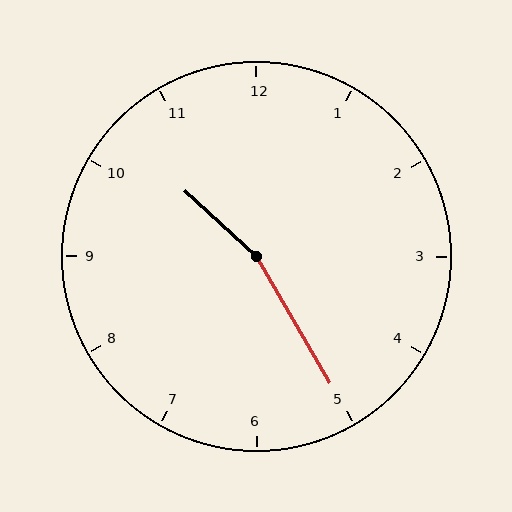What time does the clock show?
10:25.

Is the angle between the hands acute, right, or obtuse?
It is obtuse.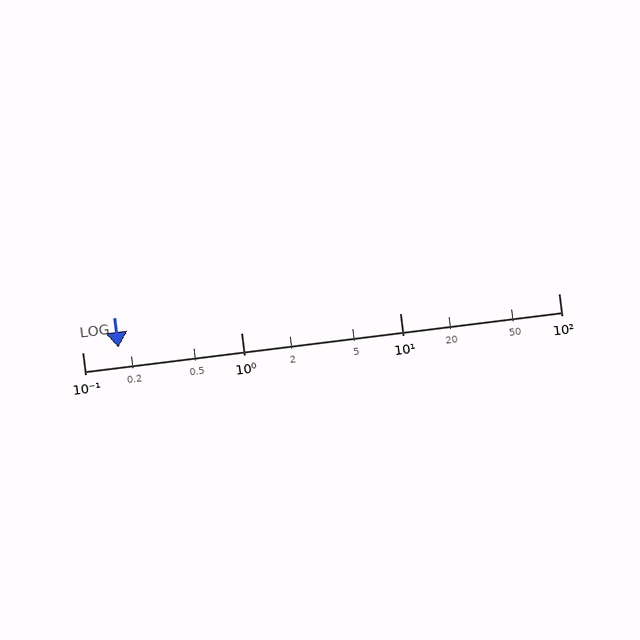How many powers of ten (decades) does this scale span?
The scale spans 3 decades, from 0.1 to 100.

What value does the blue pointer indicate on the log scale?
The pointer indicates approximately 0.17.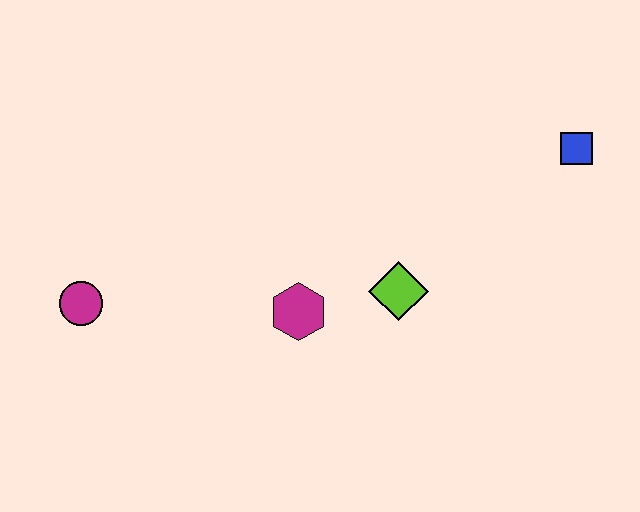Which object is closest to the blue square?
The lime diamond is closest to the blue square.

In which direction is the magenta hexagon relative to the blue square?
The magenta hexagon is to the left of the blue square.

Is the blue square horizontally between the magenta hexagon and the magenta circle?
No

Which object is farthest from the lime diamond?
The magenta circle is farthest from the lime diamond.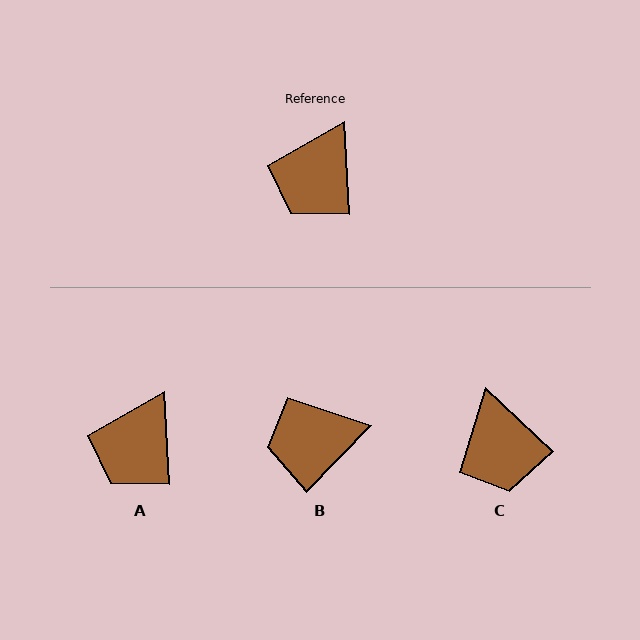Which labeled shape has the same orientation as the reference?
A.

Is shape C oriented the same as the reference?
No, it is off by about 44 degrees.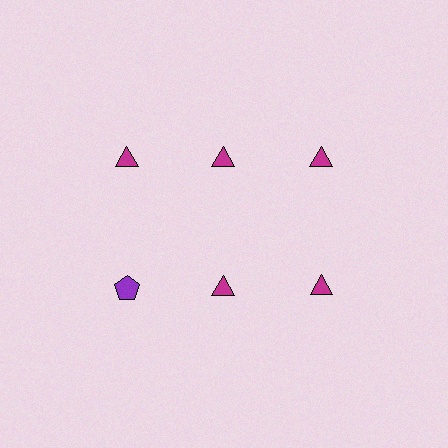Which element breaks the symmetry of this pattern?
The purple pentagon in the second row, leftmost column breaks the symmetry. All other shapes are magenta triangles.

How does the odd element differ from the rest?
It differs in both color (purple instead of magenta) and shape (pentagon instead of triangle).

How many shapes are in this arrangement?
There are 6 shapes arranged in a grid pattern.